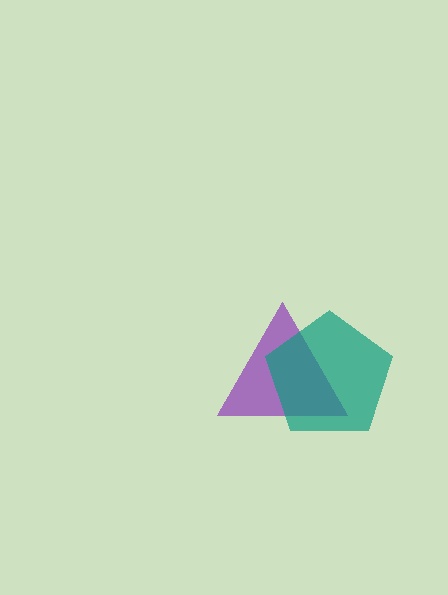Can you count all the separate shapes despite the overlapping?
Yes, there are 2 separate shapes.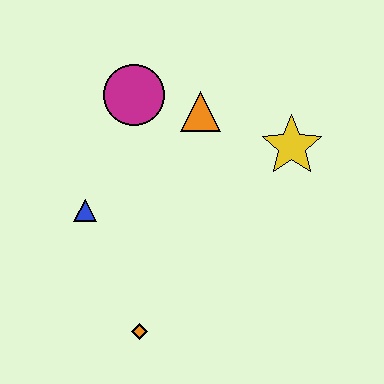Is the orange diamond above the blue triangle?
No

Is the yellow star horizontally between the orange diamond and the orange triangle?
No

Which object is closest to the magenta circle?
The orange triangle is closest to the magenta circle.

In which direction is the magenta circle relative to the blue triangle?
The magenta circle is above the blue triangle.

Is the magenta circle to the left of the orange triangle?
Yes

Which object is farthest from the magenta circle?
The orange diamond is farthest from the magenta circle.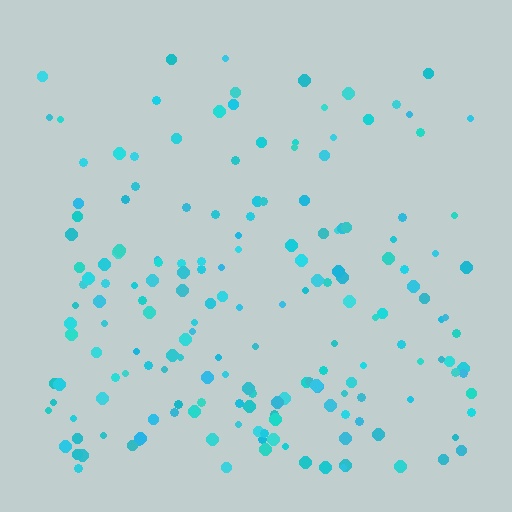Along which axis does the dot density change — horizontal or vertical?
Vertical.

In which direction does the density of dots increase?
From top to bottom, with the bottom side densest.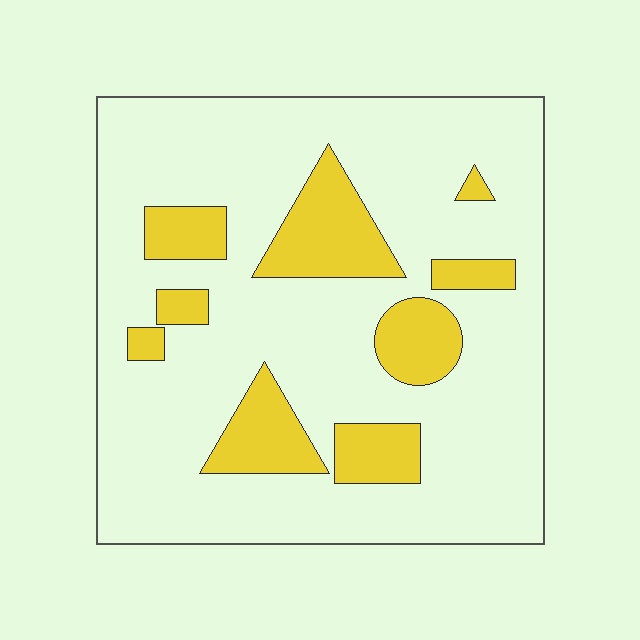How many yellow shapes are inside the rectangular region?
9.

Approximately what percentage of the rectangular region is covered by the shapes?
Approximately 20%.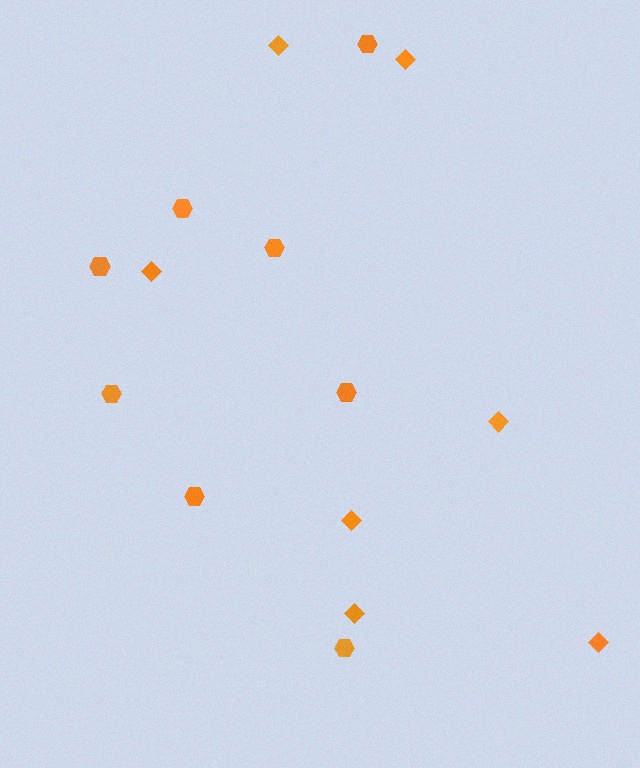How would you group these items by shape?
There are 2 groups: one group of hexagons (8) and one group of diamonds (7).